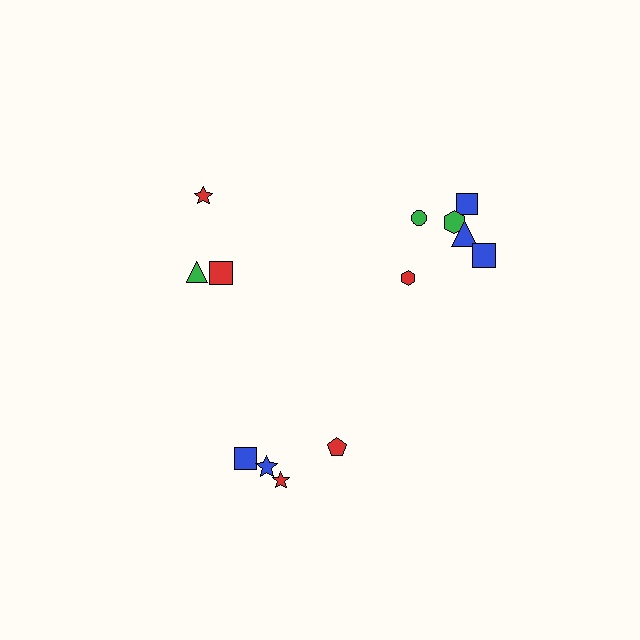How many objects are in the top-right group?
There are 6 objects.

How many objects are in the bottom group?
There are 4 objects.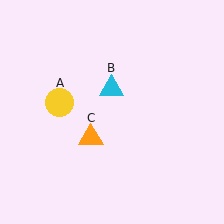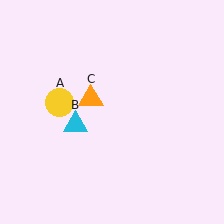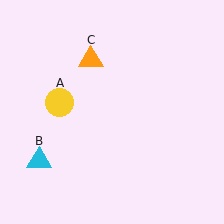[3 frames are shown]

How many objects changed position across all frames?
2 objects changed position: cyan triangle (object B), orange triangle (object C).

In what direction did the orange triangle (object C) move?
The orange triangle (object C) moved up.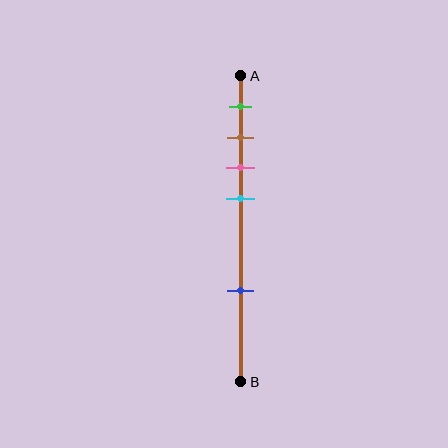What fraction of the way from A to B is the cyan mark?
The cyan mark is approximately 40% (0.4) of the way from A to B.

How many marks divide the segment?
There are 5 marks dividing the segment.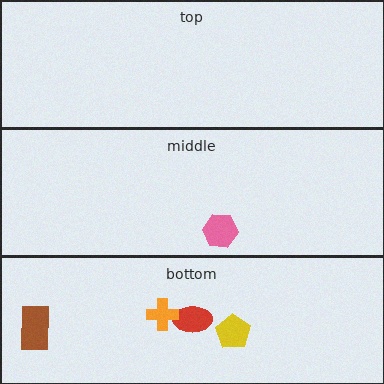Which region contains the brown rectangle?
The bottom region.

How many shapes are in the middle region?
1.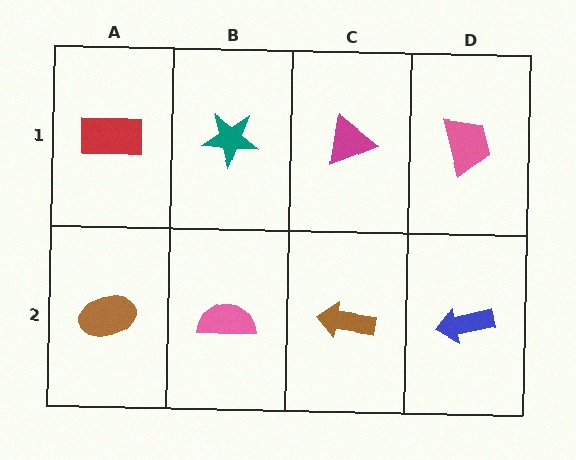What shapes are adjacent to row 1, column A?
A brown ellipse (row 2, column A), a teal star (row 1, column B).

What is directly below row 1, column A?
A brown ellipse.